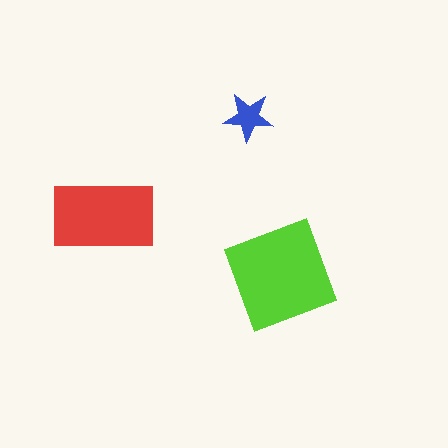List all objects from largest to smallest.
The lime diamond, the red rectangle, the blue star.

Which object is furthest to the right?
The lime diamond is rightmost.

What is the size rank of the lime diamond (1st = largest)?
1st.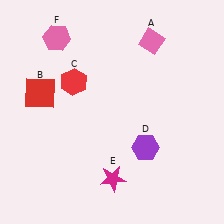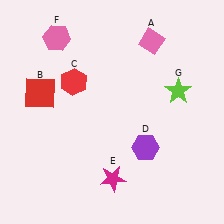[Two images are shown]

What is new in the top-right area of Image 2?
A lime star (G) was added in the top-right area of Image 2.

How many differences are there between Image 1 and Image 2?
There is 1 difference between the two images.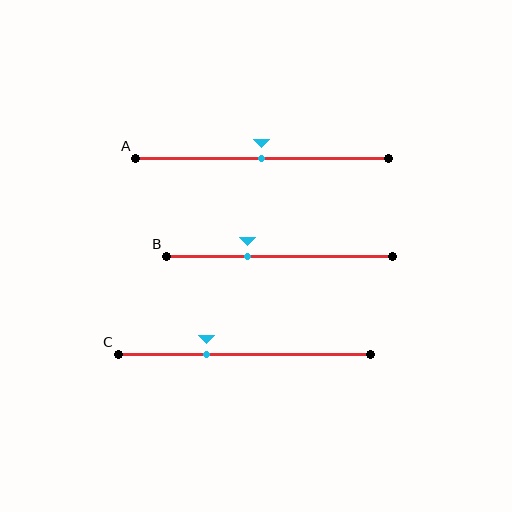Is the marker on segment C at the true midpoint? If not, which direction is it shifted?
No, the marker on segment C is shifted to the left by about 15% of the segment length.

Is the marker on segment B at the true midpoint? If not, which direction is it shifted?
No, the marker on segment B is shifted to the left by about 14% of the segment length.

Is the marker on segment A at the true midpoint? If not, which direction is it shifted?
Yes, the marker on segment A is at the true midpoint.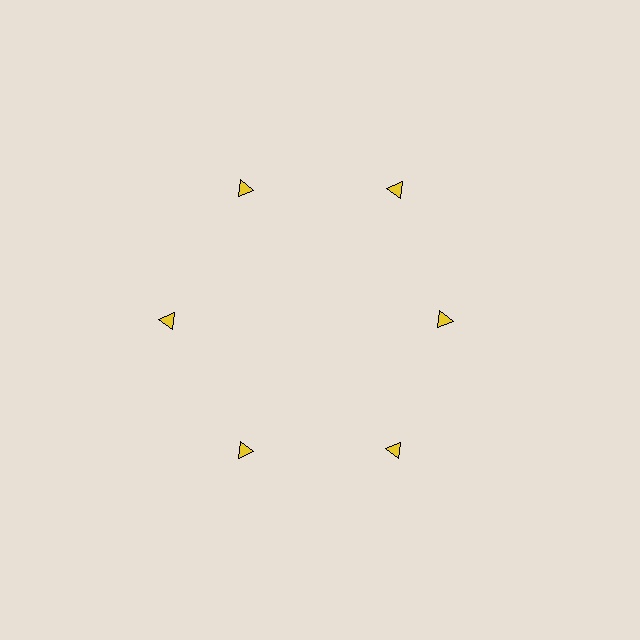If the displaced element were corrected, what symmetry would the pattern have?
It would have 6-fold rotational symmetry — the pattern would map onto itself every 60 degrees.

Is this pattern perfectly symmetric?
No. The 6 yellow triangles are arranged in a ring, but one element near the 3 o'clock position is pulled inward toward the center, breaking the 6-fold rotational symmetry.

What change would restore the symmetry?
The symmetry would be restored by moving it outward, back onto the ring so that all 6 triangles sit at equal angles and equal distance from the center.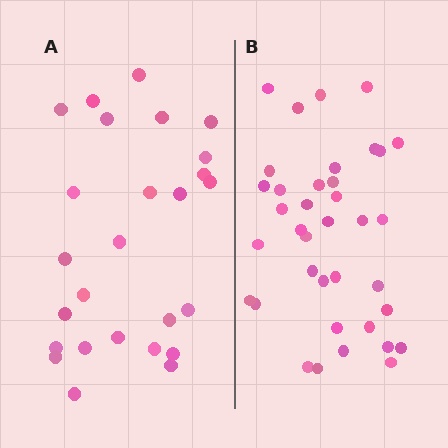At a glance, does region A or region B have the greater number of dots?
Region B (the right region) has more dots.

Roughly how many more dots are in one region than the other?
Region B has roughly 12 or so more dots than region A.